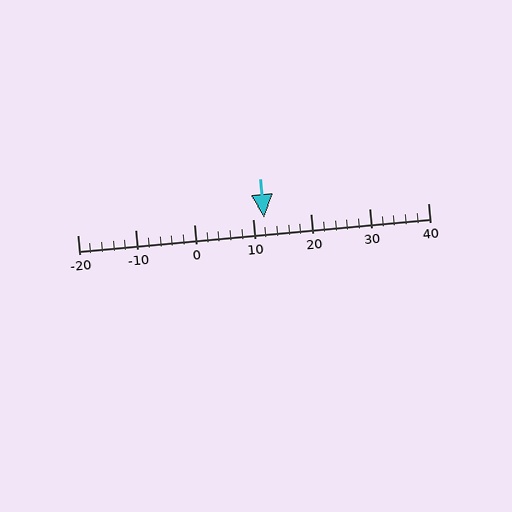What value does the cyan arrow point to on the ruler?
The cyan arrow points to approximately 12.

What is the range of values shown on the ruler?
The ruler shows values from -20 to 40.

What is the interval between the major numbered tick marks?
The major tick marks are spaced 10 units apart.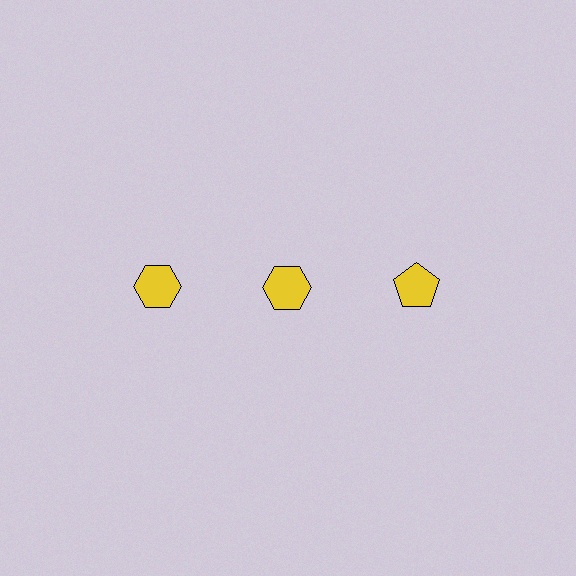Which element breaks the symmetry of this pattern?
The yellow pentagon in the top row, center column breaks the symmetry. All other shapes are yellow hexagons.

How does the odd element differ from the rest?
It has a different shape: pentagon instead of hexagon.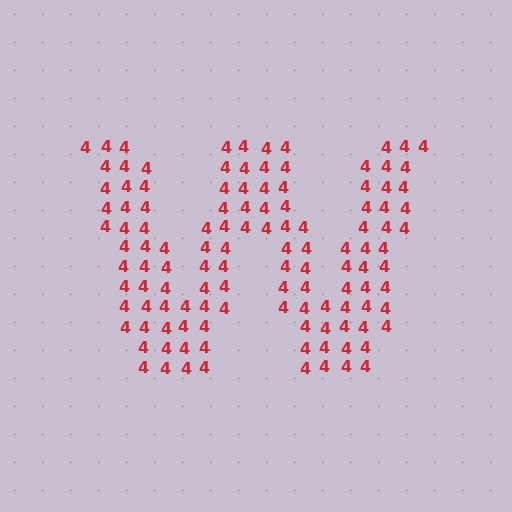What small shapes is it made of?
It is made of small digit 4's.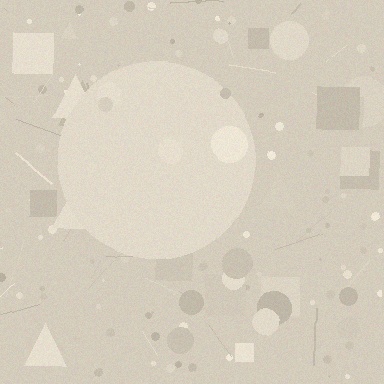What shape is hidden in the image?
A circle is hidden in the image.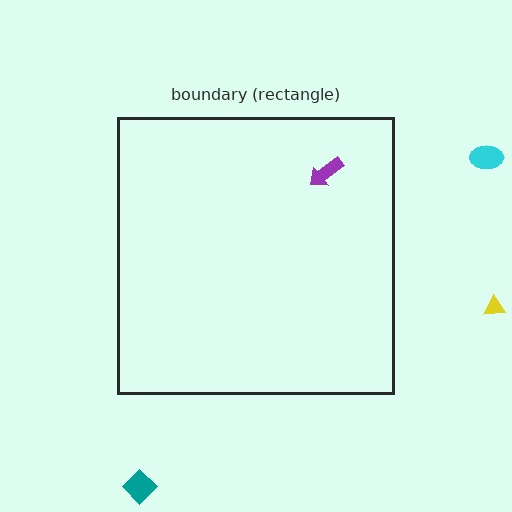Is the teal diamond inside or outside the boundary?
Outside.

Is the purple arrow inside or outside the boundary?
Inside.